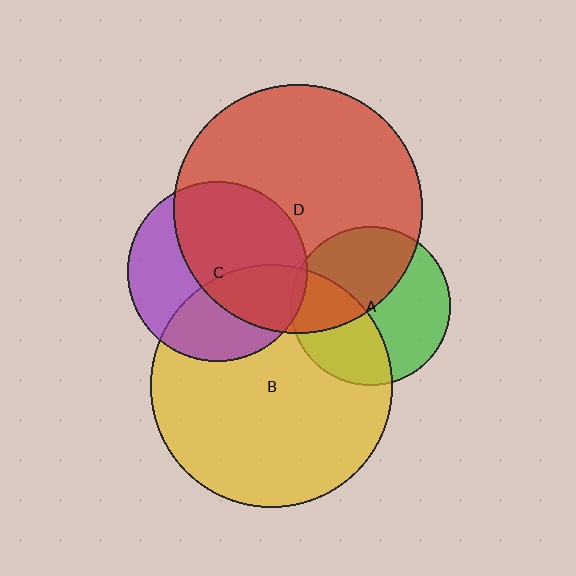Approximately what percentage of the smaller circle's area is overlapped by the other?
Approximately 5%.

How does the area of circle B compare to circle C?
Approximately 1.8 times.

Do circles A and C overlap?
Yes.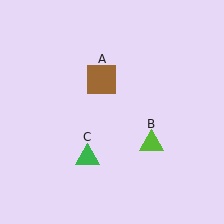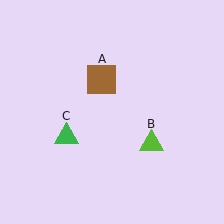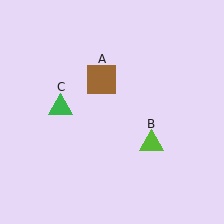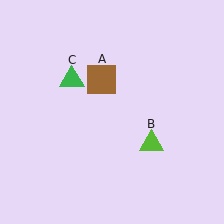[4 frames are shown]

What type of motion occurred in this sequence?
The green triangle (object C) rotated clockwise around the center of the scene.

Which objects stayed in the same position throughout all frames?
Brown square (object A) and lime triangle (object B) remained stationary.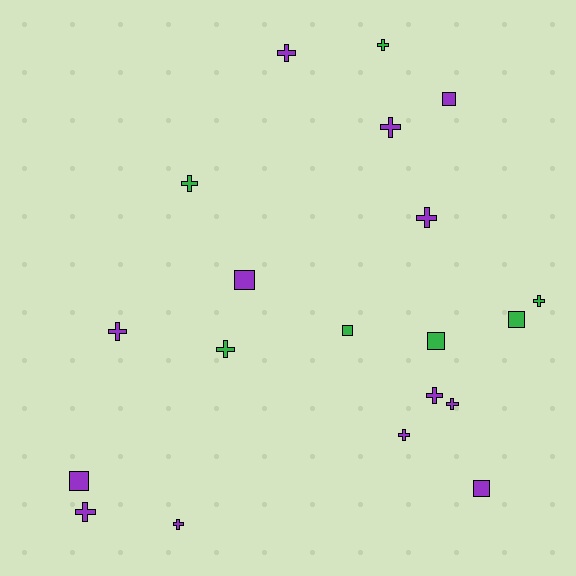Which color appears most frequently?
Purple, with 13 objects.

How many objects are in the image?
There are 20 objects.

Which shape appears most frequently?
Cross, with 13 objects.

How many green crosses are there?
There are 4 green crosses.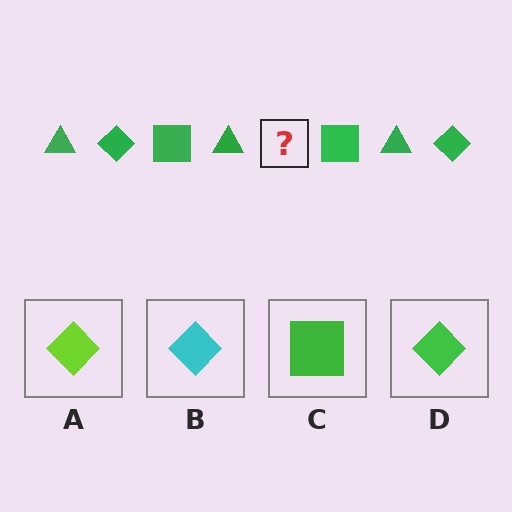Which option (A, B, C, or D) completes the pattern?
D.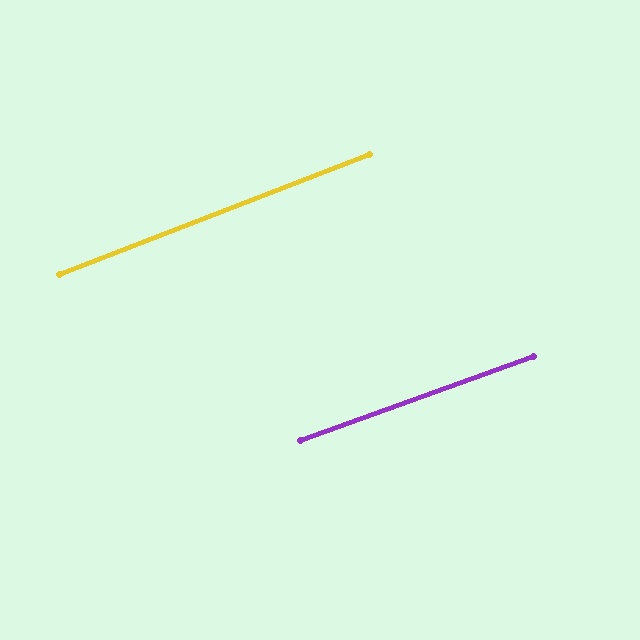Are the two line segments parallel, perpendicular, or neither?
Parallel — their directions differ by only 1.3°.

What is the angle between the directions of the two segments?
Approximately 1 degree.